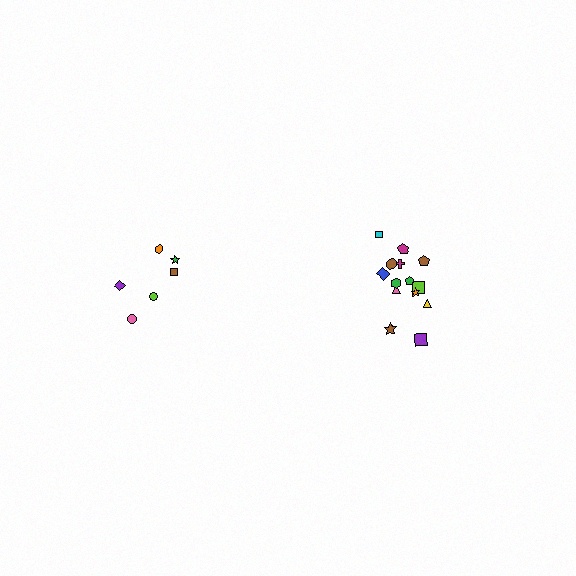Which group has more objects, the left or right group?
The right group.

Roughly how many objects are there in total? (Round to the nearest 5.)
Roughly 20 objects in total.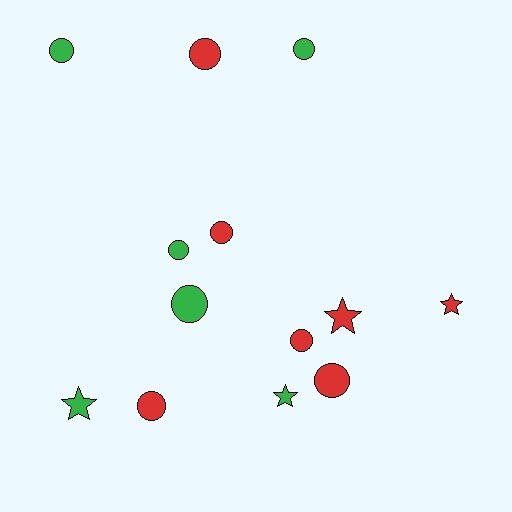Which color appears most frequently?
Red, with 7 objects.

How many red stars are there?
There are 2 red stars.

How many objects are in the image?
There are 13 objects.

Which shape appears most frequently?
Circle, with 9 objects.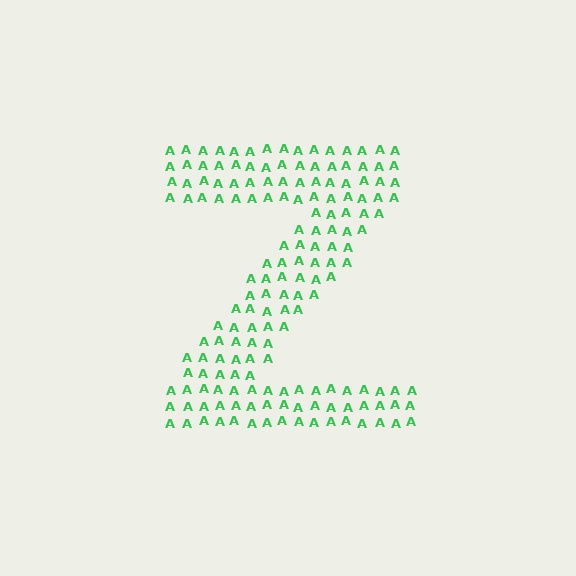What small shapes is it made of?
It is made of small letter A's.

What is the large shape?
The large shape is the letter Z.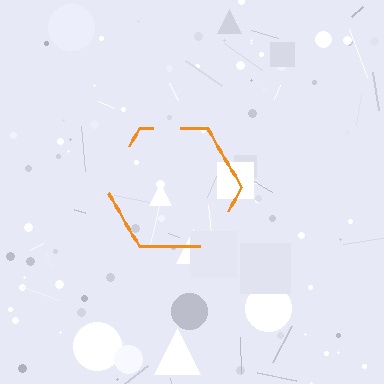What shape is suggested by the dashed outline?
The dashed outline suggests a hexagon.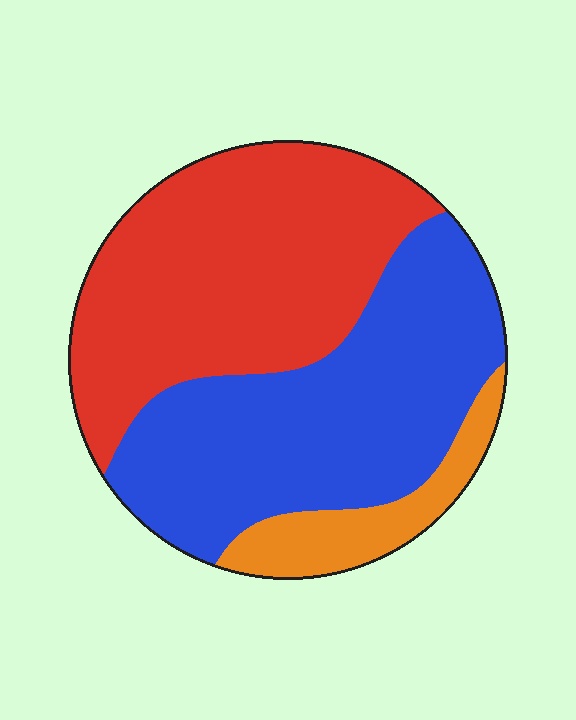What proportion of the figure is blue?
Blue covers around 45% of the figure.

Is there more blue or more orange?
Blue.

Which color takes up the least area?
Orange, at roughly 10%.